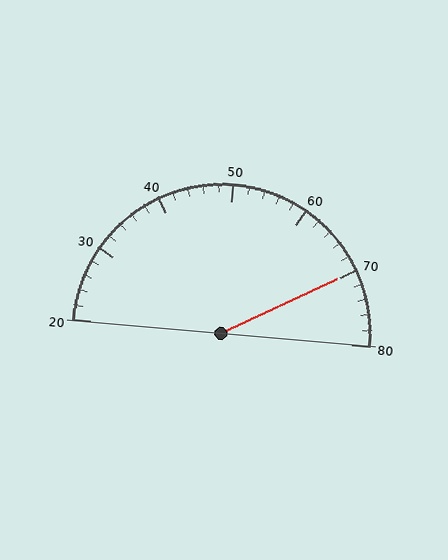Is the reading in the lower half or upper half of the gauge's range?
The reading is in the upper half of the range (20 to 80).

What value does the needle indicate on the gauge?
The needle indicates approximately 70.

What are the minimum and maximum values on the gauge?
The gauge ranges from 20 to 80.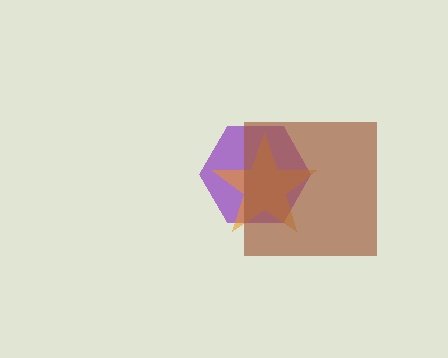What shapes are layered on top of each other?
The layered shapes are: a purple hexagon, an orange star, a brown square.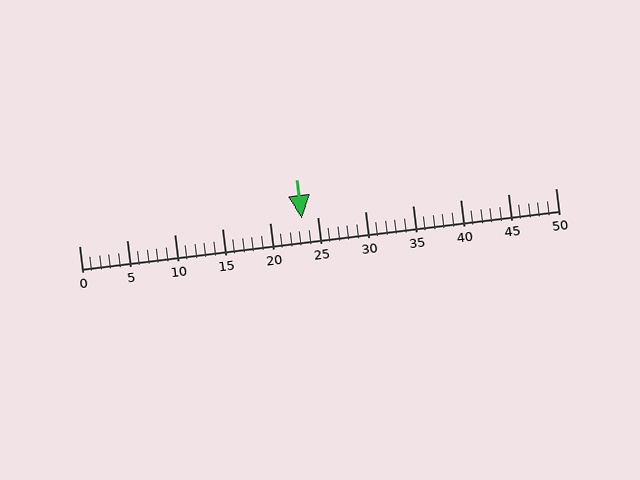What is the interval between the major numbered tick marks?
The major tick marks are spaced 5 units apart.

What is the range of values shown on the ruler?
The ruler shows values from 0 to 50.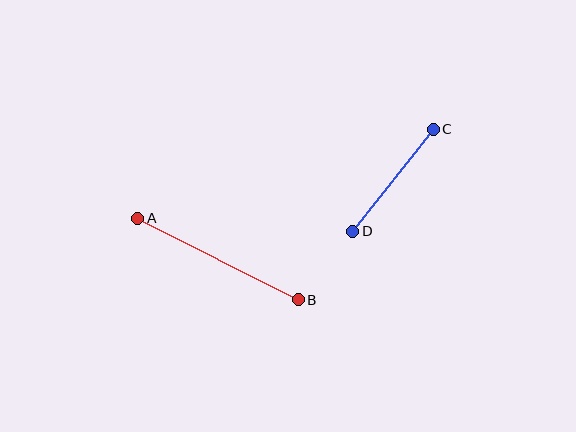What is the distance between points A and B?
The distance is approximately 180 pixels.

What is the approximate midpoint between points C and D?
The midpoint is at approximately (393, 180) pixels.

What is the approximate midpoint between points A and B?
The midpoint is at approximately (218, 259) pixels.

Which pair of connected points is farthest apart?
Points A and B are farthest apart.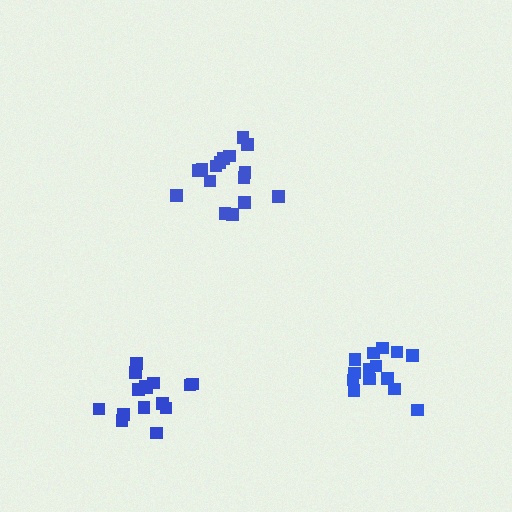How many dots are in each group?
Group 1: 16 dots, Group 2: 14 dots, Group 3: 15 dots (45 total).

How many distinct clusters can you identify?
There are 3 distinct clusters.